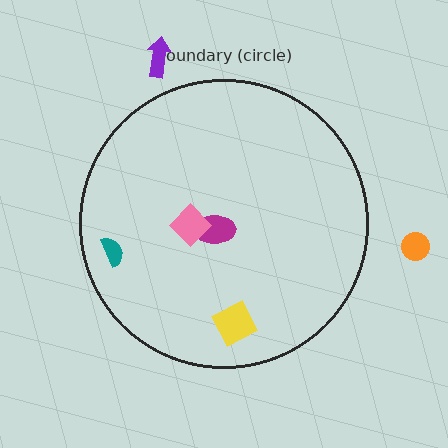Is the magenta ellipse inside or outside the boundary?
Inside.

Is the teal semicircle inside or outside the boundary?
Inside.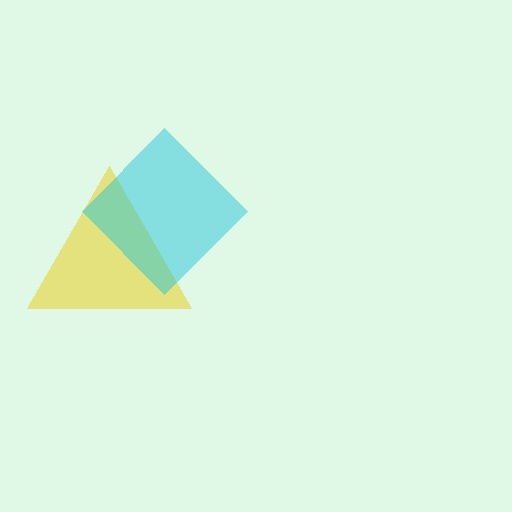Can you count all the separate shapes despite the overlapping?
Yes, there are 2 separate shapes.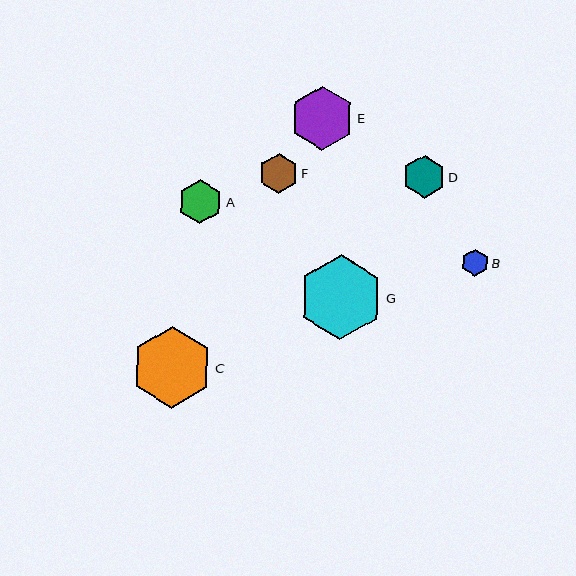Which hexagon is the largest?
Hexagon G is the largest with a size of approximately 84 pixels.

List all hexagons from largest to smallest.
From largest to smallest: G, C, E, A, D, F, B.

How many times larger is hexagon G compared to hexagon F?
Hexagon G is approximately 2.1 times the size of hexagon F.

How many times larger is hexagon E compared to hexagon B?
Hexagon E is approximately 2.3 times the size of hexagon B.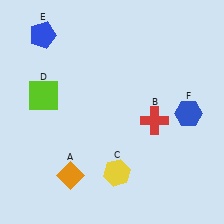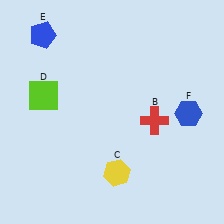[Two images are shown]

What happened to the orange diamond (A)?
The orange diamond (A) was removed in Image 2. It was in the bottom-left area of Image 1.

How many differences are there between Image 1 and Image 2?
There is 1 difference between the two images.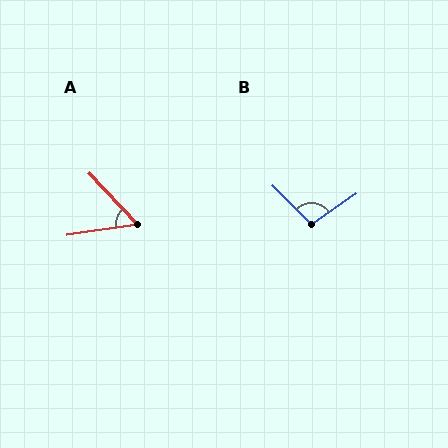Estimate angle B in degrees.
Approximately 100 degrees.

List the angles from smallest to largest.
A (55°), B (100°).